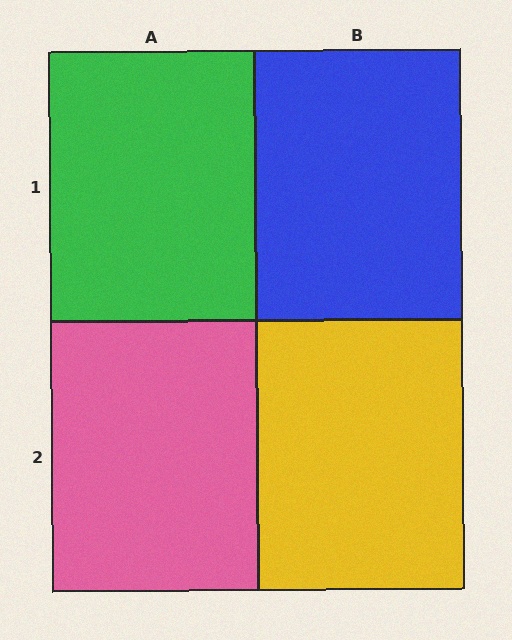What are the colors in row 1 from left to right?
Green, blue.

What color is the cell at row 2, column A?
Pink.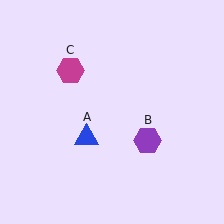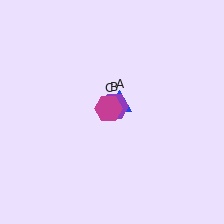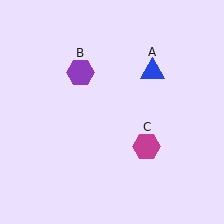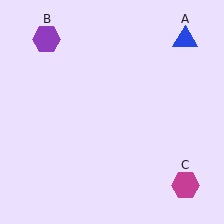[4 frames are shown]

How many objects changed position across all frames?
3 objects changed position: blue triangle (object A), purple hexagon (object B), magenta hexagon (object C).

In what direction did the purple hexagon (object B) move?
The purple hexagon (object B) moved up and to the left.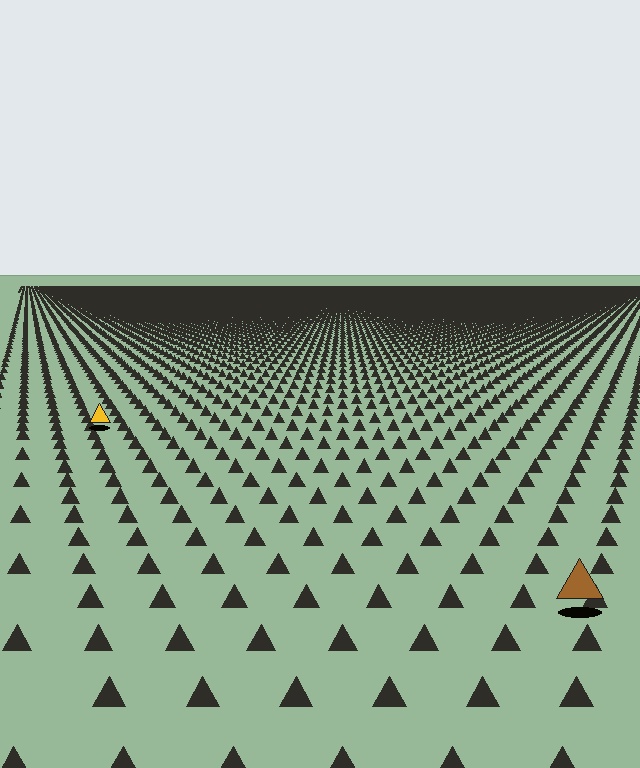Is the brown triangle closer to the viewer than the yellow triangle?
Yes. The brown triangle is closer — you can tell from the texture gradient: the ground texture is coarser near it.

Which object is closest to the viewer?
The brown triangle is closest. The texture marks near it are larger and more spread out.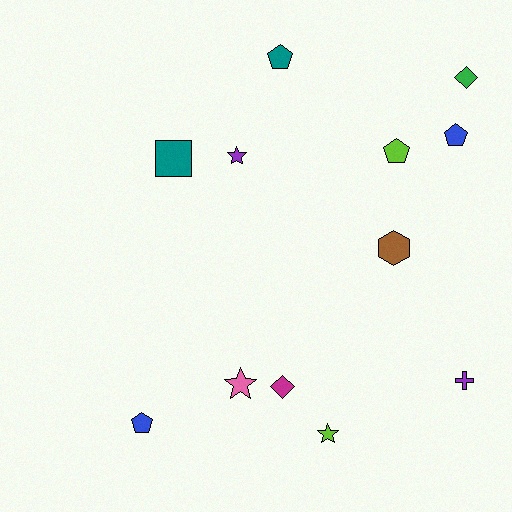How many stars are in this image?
There are 3 stars.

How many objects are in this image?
There are 12 objects.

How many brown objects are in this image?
There is 1 brown object.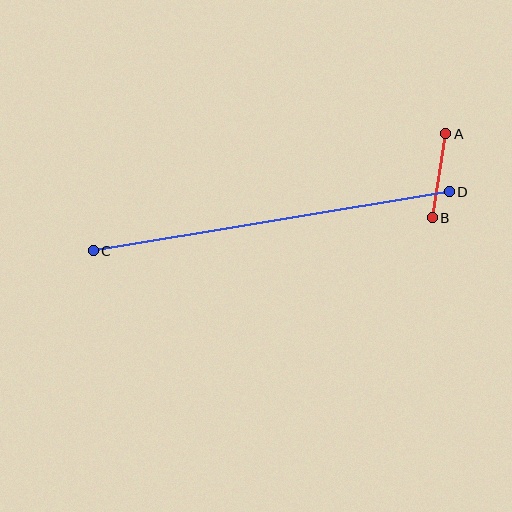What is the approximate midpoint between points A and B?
The midpoint is at approximately (439, 176) pixels.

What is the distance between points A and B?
The distance is approximately 85 pixels.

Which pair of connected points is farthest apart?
Points C and D are farthest apart.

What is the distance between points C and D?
The distance is approximately 361 pixels.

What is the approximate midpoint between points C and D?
The midpoint is at approximately (271, 221) pixels.